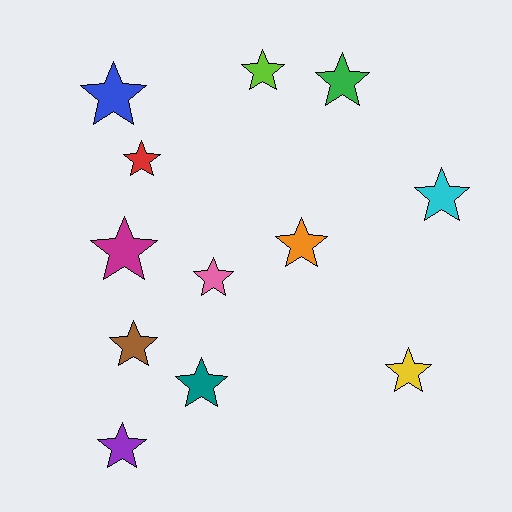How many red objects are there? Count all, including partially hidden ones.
There is 1 red object.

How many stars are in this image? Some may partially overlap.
There are 12 stars.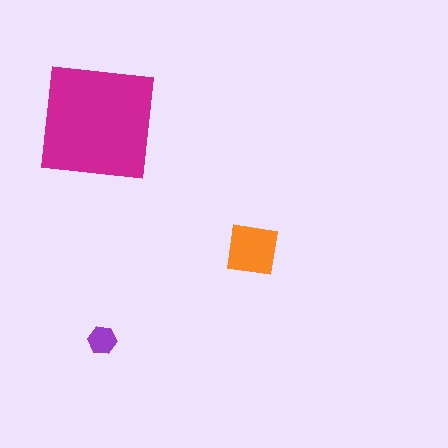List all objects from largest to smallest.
The magenta square, the orange square, the purple hexagon.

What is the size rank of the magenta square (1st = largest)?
1st.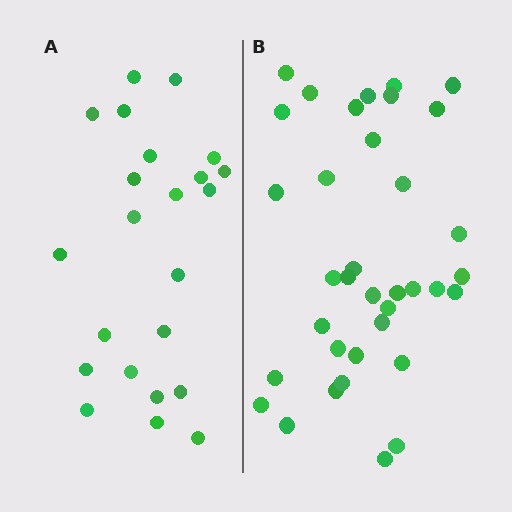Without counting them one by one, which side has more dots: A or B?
Region B (the right region) has more dots.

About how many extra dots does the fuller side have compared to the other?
Region B has approximately 15 more dots than region A.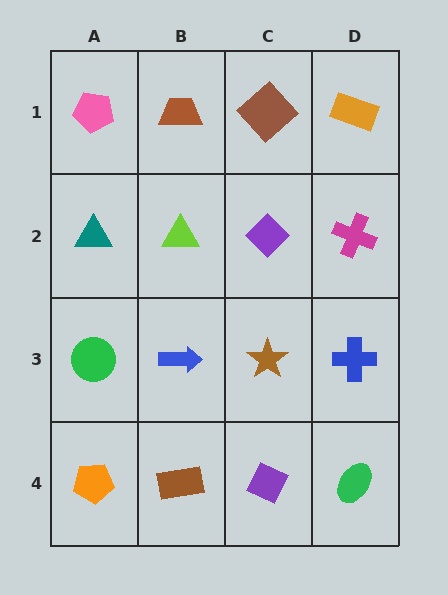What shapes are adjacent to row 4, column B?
A blue arrow (row 3, column B), an orange pentagon (row 4, column A), a purple diamond (row 4, column C).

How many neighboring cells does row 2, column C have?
4.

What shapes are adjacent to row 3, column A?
A teal triangle (row 2, column A), an orange pentagon (row 4, column A), a blue arrow (row 3, column B).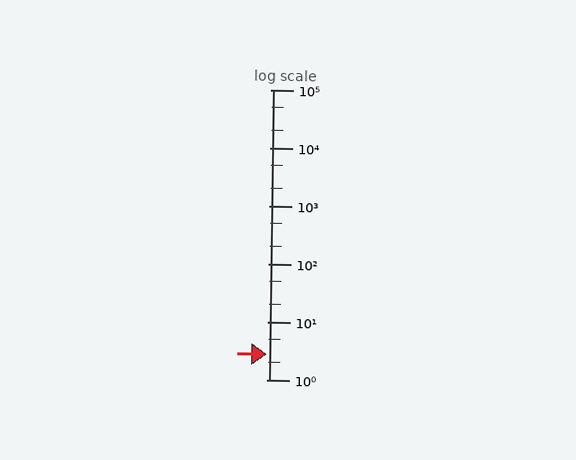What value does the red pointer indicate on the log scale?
The pointer indicates approximately 2.8.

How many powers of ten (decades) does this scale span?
The scale spans 5 decades, from 1 to 100000.